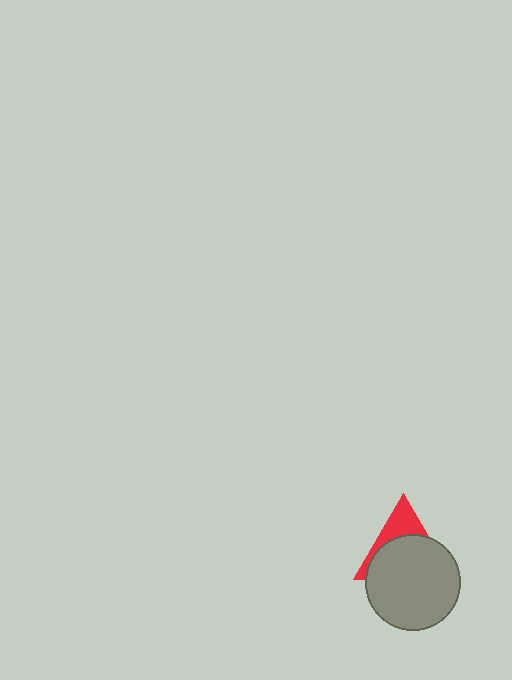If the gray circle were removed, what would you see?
You would see the complete red triangle.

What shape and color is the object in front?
The object in front is a gray circle.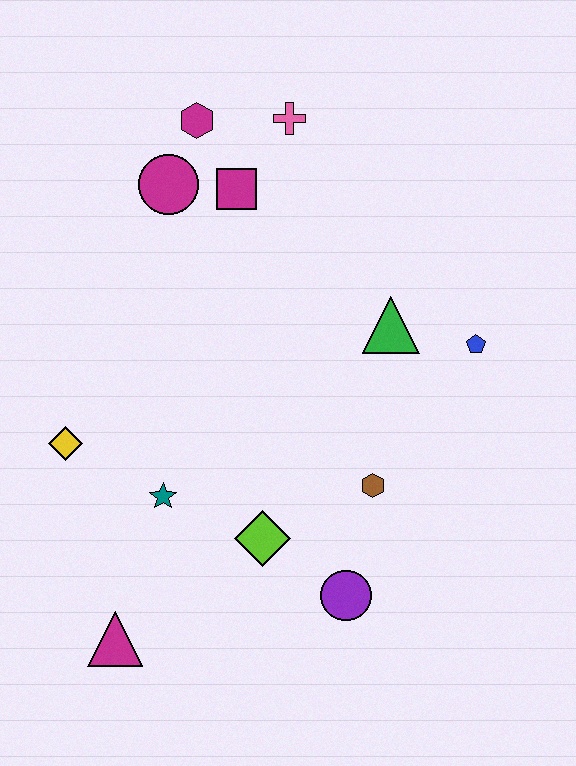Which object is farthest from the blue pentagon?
The magenta triangle is farthest from the blue pentagon.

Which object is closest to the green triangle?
The blue pentagon is closest to the green triangle.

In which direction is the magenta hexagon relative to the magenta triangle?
The magenta hexagon is above the magenta triangle.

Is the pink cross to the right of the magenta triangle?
Yes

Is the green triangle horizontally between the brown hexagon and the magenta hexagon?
No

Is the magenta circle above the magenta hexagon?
No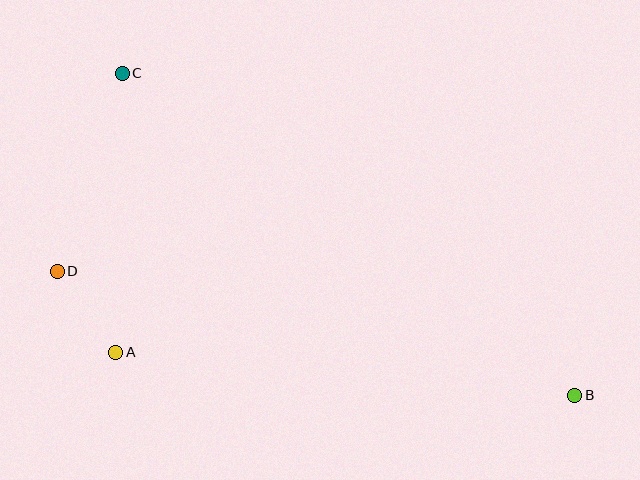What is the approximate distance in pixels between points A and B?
The distance between A and B is approximately 461 pixels.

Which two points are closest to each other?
Points A and D are closest to each other.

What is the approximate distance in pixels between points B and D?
The distance between B and D is approximately 532 pixels.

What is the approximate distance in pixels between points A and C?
The distance between A and C is approximately 279 pixels.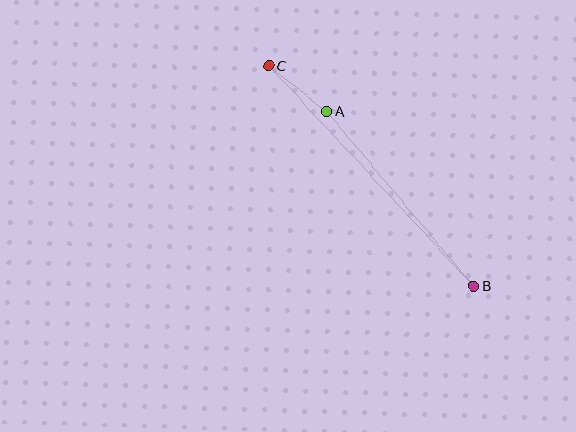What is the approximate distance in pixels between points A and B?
The distance between A and B is approximately 228 pixels.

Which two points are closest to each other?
Points A and C are closest to each other.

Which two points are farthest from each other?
Points B and C are farthest from each other.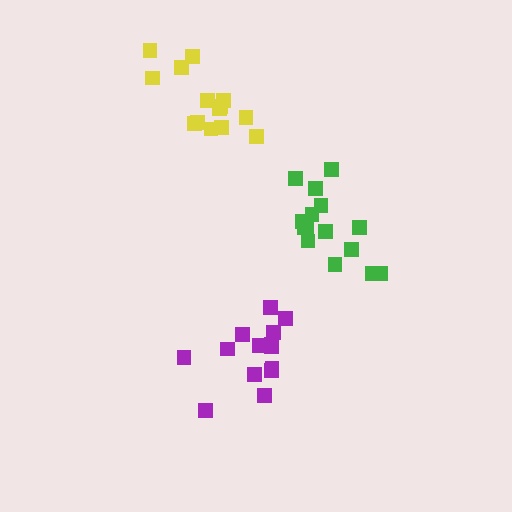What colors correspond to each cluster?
The clusters are colored: purple, green, yellow.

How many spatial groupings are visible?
There are 3 spatial groupings.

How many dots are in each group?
Group 1: 14 dots, Group 2: 15 dots, Group 3: 14 dots (43 total).